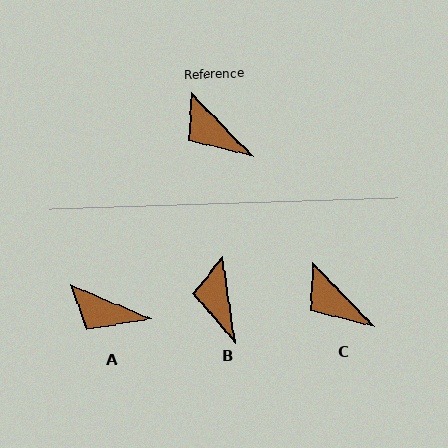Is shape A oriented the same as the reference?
No, it is off by about 23 degrees.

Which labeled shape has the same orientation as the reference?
C.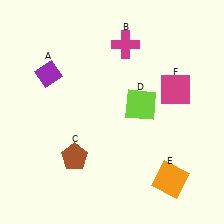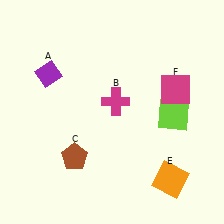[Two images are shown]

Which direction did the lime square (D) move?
The lime square (D) moved right.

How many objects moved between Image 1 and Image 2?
2 objects moved between the two images.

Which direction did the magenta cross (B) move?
The magenta cross (B) moved down.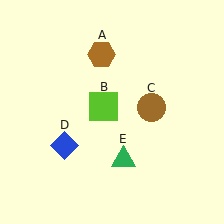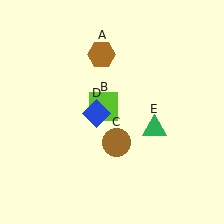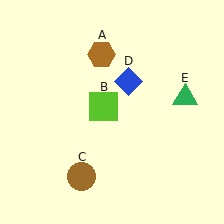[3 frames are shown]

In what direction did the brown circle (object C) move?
The brown circle (object C) moved down and to the left.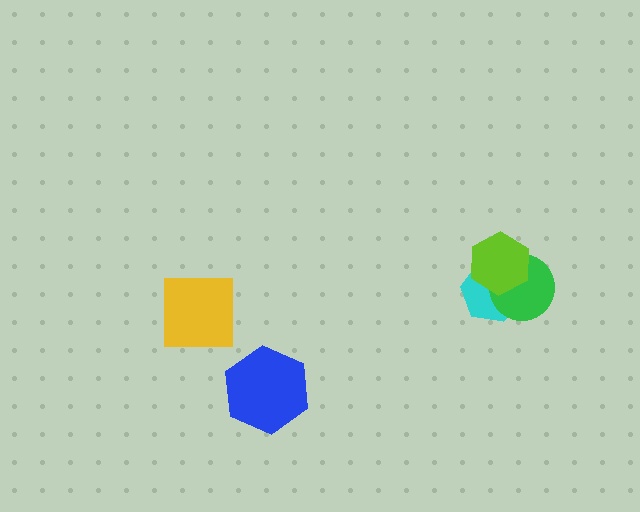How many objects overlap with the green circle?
2 objects overlap with the green circle.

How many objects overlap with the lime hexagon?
2 objects overlap with the lime hexagon.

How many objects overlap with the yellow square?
0 objects overlap with the yellow square.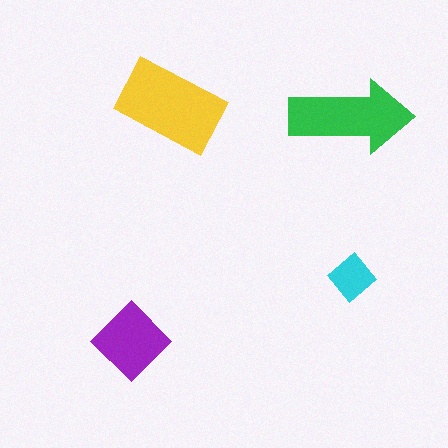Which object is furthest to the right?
The cyan diamond is rightmost.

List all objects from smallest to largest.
The cyan diamond, the purple diamond, the green arrow, the yellow rectangle.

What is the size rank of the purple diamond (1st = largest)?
3rd.